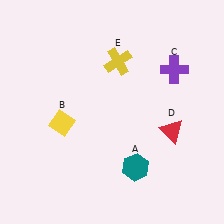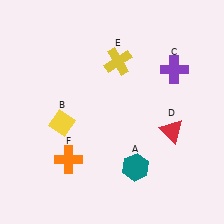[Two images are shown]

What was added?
An orange cross (F) was added in Image 2.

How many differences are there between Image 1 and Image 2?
There is 1 difference between the two images.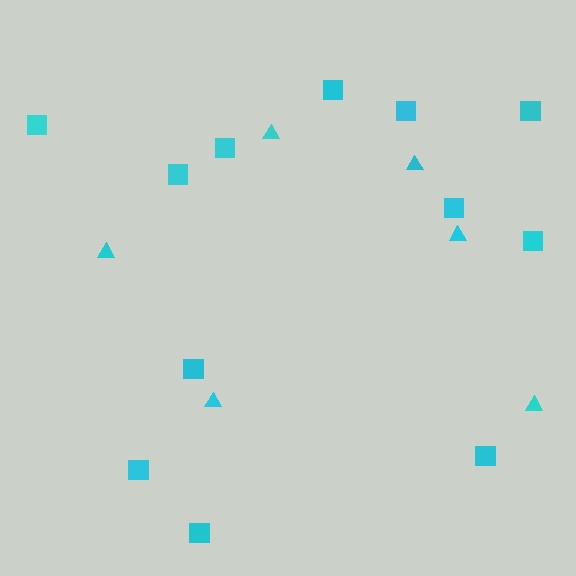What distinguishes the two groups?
There are 2 groups: one group of squares (12) and one group of triangles (6).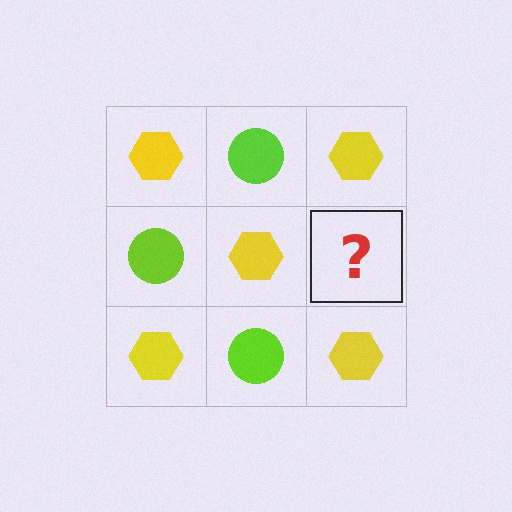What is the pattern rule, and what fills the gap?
The rule is that it alternates yellow hexagon and lime circle in a checkerboard pattern. The gap should be filled with a lime circle.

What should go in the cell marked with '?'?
The missing cell should contain a lime circle.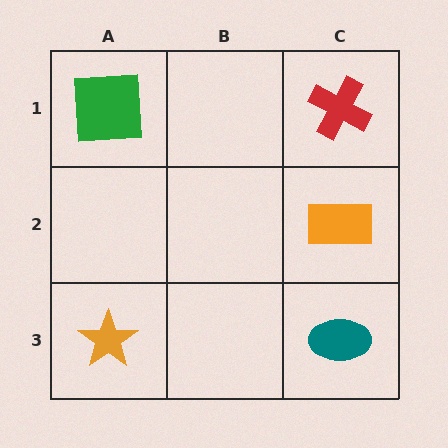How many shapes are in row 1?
2 shapes.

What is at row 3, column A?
An orange star.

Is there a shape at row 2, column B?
No, that cell is empty.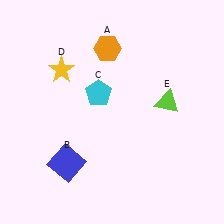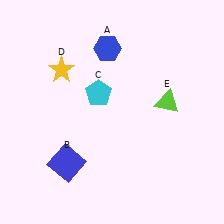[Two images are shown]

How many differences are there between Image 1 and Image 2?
There is 1 difference between the two images.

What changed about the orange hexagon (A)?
In Image 1, A is orange. In Image 2, it changed to blue.